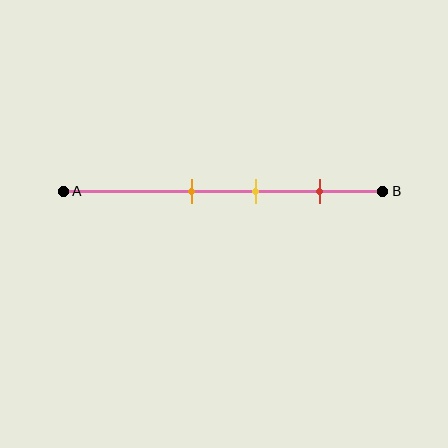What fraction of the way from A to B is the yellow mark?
The yellow mark is approximately 60% (0.6) of the way from A to B.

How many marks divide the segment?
There are 3 marks dividing the segment.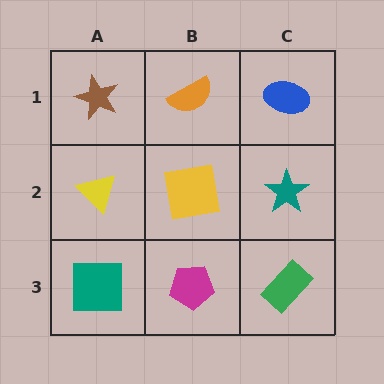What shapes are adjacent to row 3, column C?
A teal star (row 2, column C), a magenta pentagon (row 3, column B).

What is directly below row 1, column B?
A yellow square.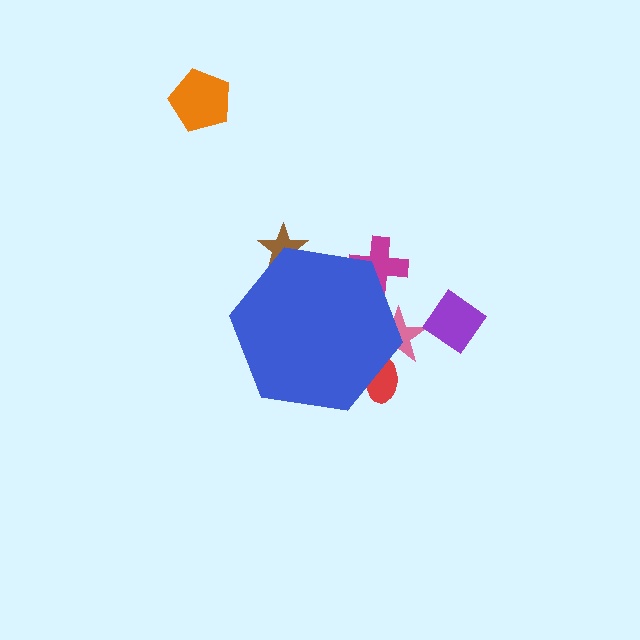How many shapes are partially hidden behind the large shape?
4 shapes are partially hidden.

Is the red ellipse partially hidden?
Yes, the red ellipse is partially hidden behind the blue hexagon.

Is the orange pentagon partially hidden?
No, the orange pentagon is fully visible.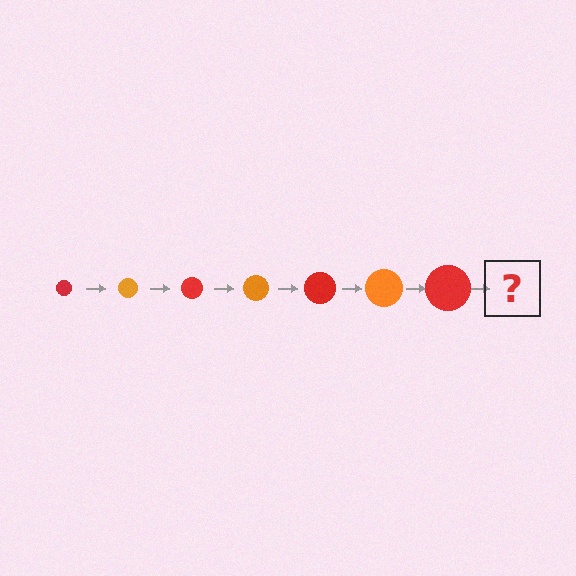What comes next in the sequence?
The next element should be an orange circle, larger than the previous one.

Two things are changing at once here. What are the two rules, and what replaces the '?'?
The two rules are that the circle grows larger each step and the color cycles through red and orange. The '?' should be an orange circle, larger than the previous one.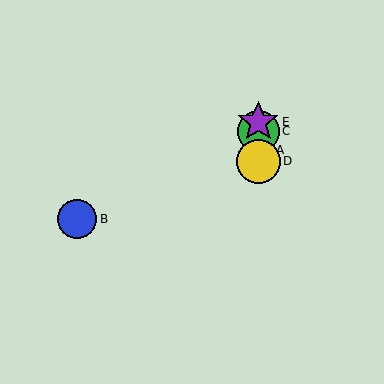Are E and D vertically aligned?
Yes, both are at x≈258.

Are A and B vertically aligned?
No, A is at x≈258 and B is at x≈77.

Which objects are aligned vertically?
Objects A, C, D, E are aligned vertically.